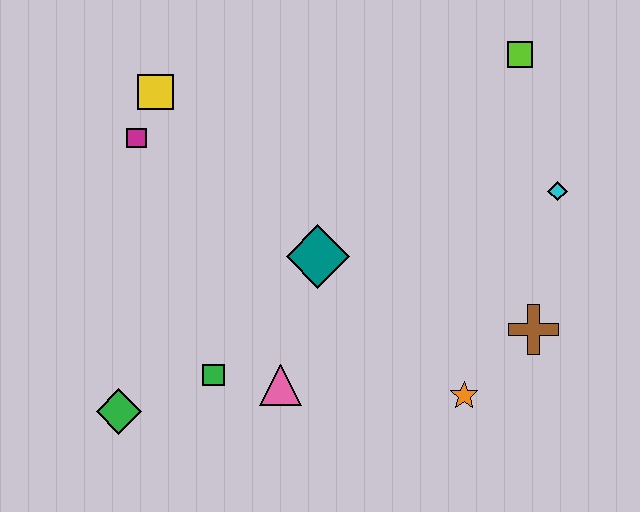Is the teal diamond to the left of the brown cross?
Yes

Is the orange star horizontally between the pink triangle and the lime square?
Yes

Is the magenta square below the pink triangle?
No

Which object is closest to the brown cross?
The orange star is closest to the brown cross.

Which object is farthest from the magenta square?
The brown cross is farthest from the magenta square.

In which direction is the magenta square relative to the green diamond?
The magenta square is above the green diamond.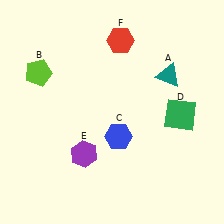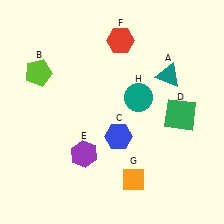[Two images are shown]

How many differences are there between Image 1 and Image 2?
There are 2 differences between the two images.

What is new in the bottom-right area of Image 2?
An orange diamond (G) was added in the bottom-right area of Image 2.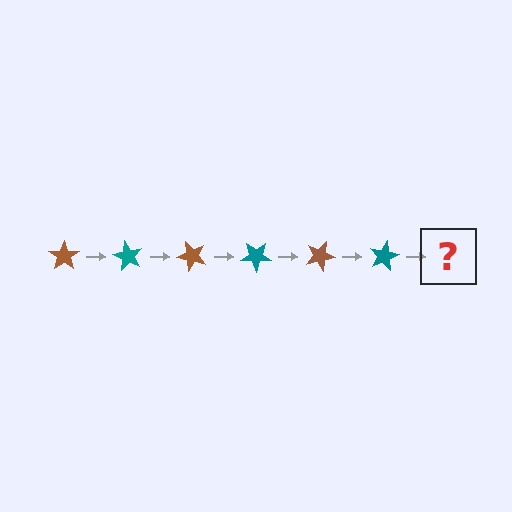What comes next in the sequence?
The next element should be a brown star, rotated 360 degrees from the start.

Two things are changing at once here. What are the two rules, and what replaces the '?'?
The two rules are that it rotates 60 degrees each step and the color cycles through brown and teal. The '?' should be a brown star, rotated 360 degrees from the start.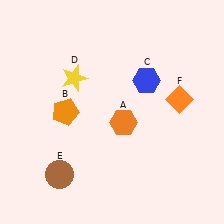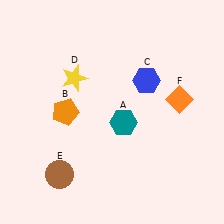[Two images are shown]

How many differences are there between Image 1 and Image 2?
There is 1 difference between the two images.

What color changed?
The hexagon (A) changed from orange in Image 1 to teal in Image 2.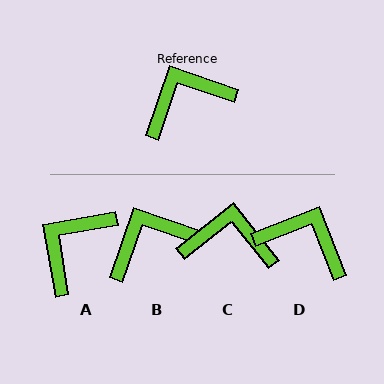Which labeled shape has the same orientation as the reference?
B.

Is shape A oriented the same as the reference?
No, it is off by about 28 degrees.